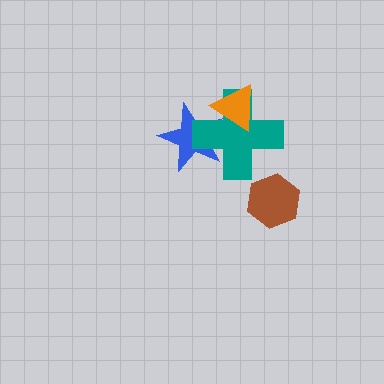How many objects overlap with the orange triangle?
2 objects overlap with the orange triangle.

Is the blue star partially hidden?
Yes, it is partially covered by another shape.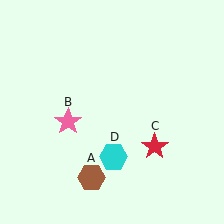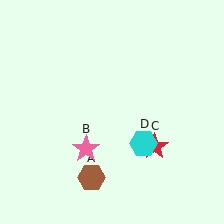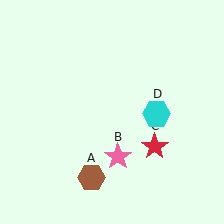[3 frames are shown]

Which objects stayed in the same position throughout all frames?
Brown hexagon (object A) and red star (object C) remained stationary.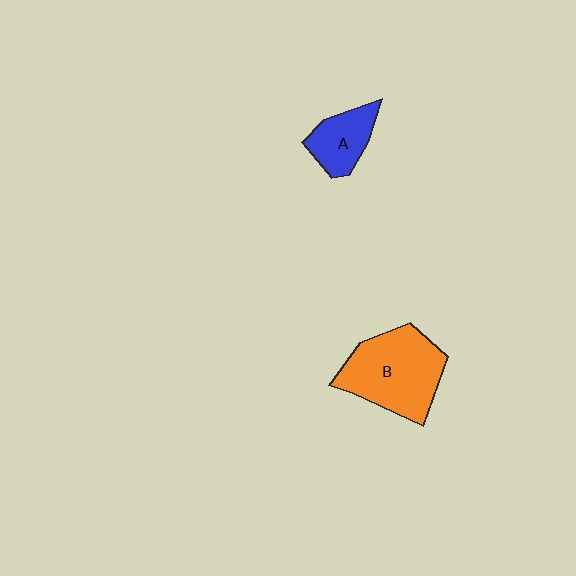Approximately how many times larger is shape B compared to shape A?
Approximately 2.1 times.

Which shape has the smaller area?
Shape A (blue).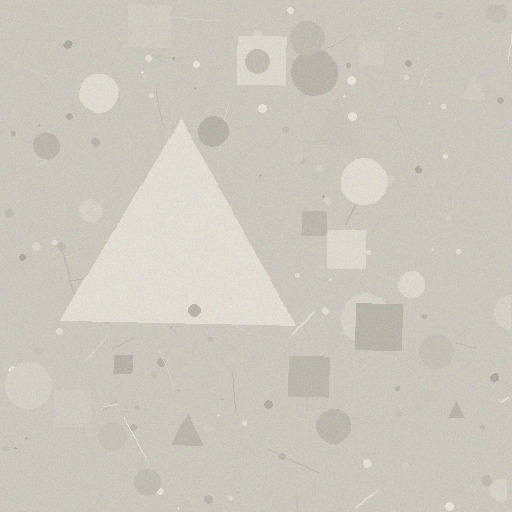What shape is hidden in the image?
A triangle is hidden in the image.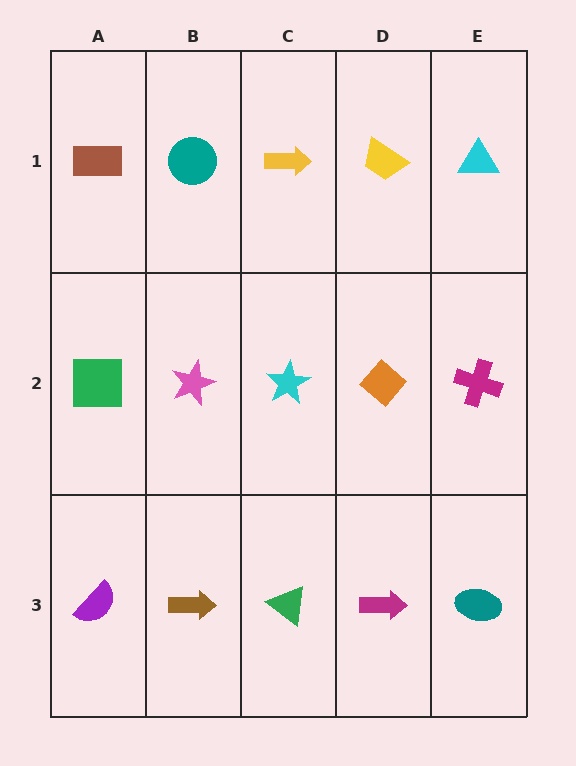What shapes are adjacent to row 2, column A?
A brown rectangle (row 1, column A), a purple semicircle (row 3, column A), a pink star (row 2, column B).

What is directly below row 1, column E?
A magenta cross.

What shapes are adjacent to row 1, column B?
A pink star (row 2, column B), a brown rectangle (row 1, column A), a yellow arrow (row 1, column C).